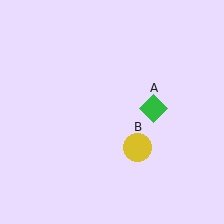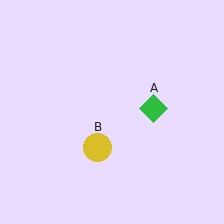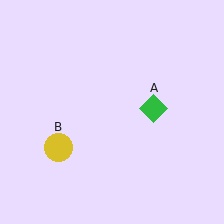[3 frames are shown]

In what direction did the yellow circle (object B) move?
The yellow circle (object B) moved left.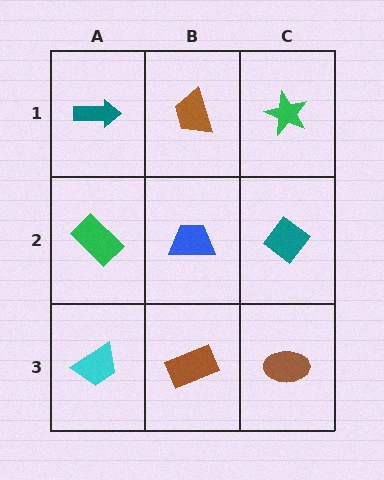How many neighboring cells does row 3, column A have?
2.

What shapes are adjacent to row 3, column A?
A green rectangle (row 2, column A), a brown rectangle (row 3, column B).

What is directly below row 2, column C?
A brown ellipse.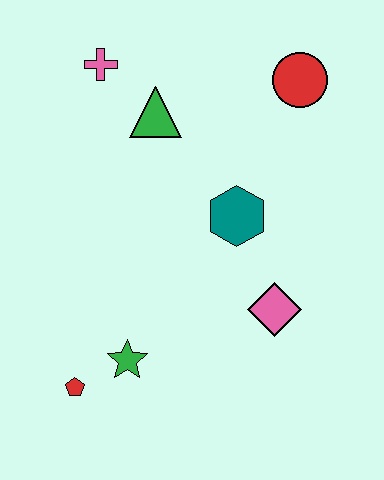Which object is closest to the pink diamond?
The teal hexagon is closest to the pink diamond.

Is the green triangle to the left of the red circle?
Yes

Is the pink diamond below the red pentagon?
No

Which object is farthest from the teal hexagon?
The red pentagon is farthest from the teal hexagon.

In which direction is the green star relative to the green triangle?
The green star is below the green triangle.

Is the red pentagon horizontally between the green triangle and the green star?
No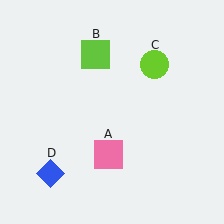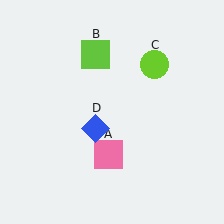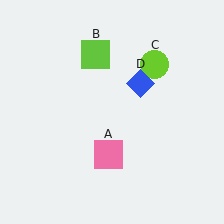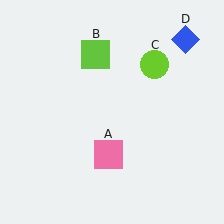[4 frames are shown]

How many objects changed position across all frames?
1 object changed position: blue diamond (object D).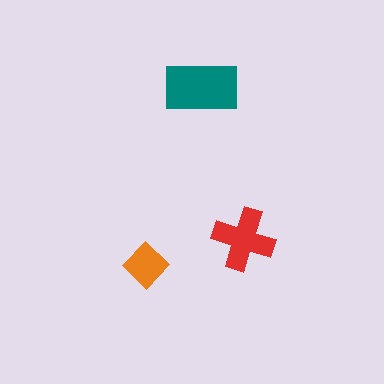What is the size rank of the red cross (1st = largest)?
2nd.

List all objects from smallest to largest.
The orange diamond, the red cross, the teal rectangle.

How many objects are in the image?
There are 3 objects in the image.